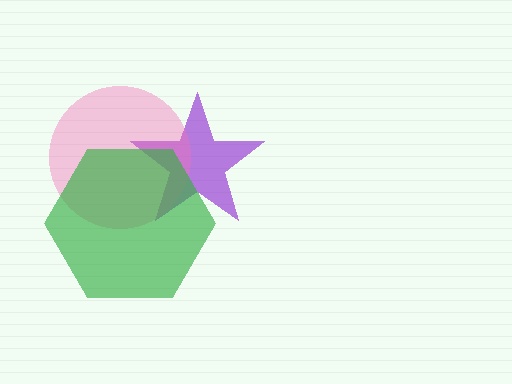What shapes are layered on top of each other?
The layered shapes are: a purple star, a pink circle, a green hexagon.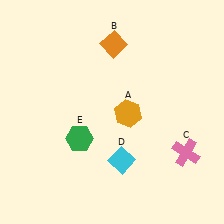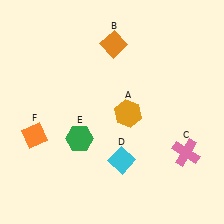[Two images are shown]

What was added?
An orange diamond (F) was added in Image 2.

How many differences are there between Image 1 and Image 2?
There is 1 difference between the two images.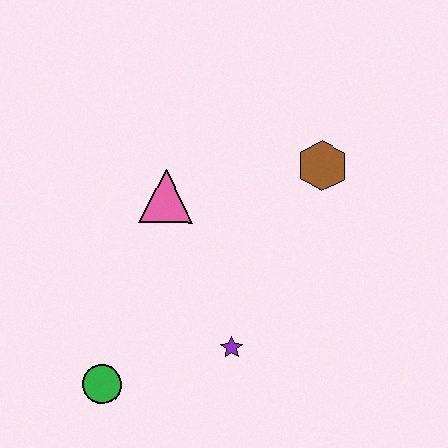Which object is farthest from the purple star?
The brown hexagon is farthest from the purple star.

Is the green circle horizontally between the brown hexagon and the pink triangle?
No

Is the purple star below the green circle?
No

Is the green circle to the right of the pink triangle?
No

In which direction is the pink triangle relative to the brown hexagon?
The pink triangle is to the left of the brown hexagon.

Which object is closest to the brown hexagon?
The pink triangle is closest to the brown hexagon.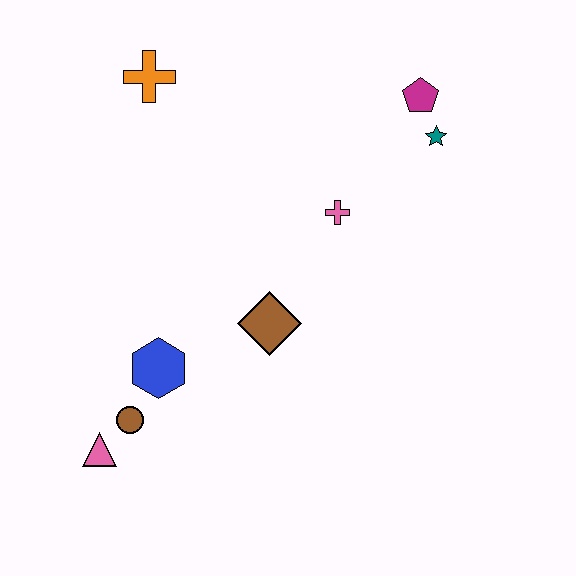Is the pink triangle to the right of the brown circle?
No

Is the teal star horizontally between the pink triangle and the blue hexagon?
No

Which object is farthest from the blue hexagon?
The magenta pentagon is farthest from the blue hexagon.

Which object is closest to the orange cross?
The pink cross is closest to the orange cross.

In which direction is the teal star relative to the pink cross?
The teal star is to the right of the pink cross.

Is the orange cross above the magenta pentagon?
Yes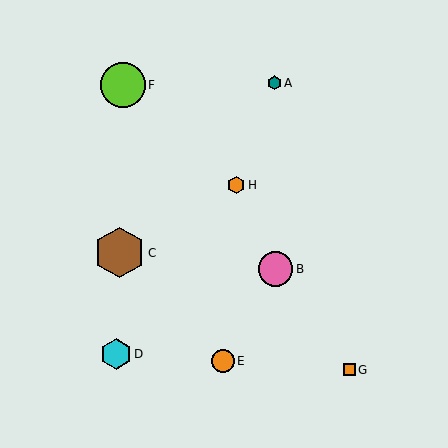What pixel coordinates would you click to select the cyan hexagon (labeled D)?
Click at (116, 354) to select the cyan hexagon D.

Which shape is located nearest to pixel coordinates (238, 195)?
The orange hexagon (labeled H) at (236, 185) is nearest to that location.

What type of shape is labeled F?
Shape F is a lime circle.